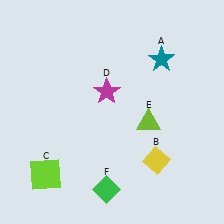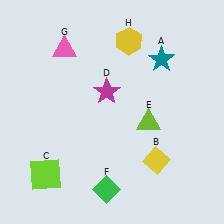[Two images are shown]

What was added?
A pink triangle (G), a yellow hexagon (H) were added in Image 2.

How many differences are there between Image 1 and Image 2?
There are 2 differences between the two images.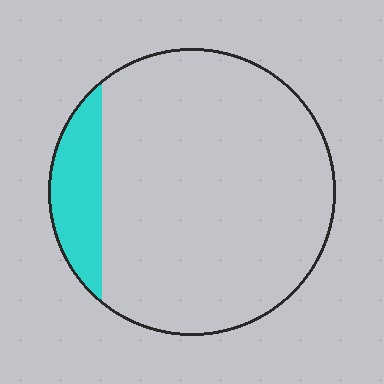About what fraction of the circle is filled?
About one eighth (1/8).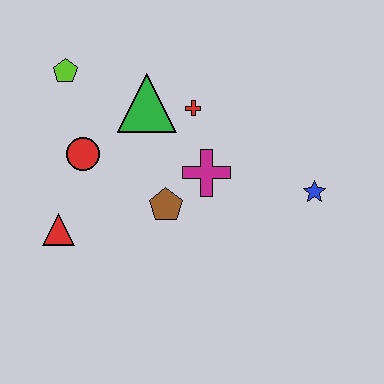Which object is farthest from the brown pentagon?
The lime pentagon is farthest from the brown pentagon.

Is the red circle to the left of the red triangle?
No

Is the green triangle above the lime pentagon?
No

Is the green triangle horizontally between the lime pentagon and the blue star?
Yes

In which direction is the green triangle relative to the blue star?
The green triangle is to the left of the blue star.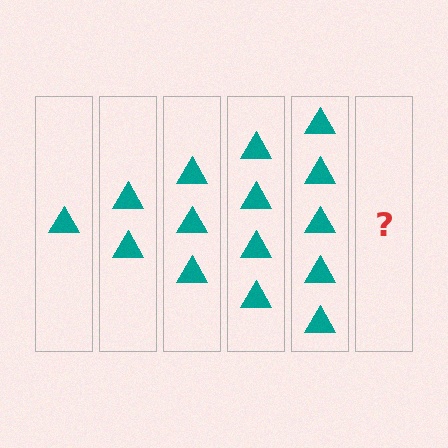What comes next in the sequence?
The next element should be 6 triangles.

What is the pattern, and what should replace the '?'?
The pattern is that each step adds one more triangle. The '?' should be 6 triangles.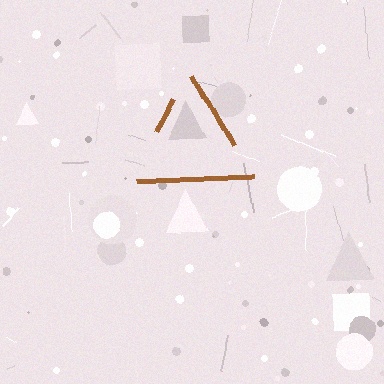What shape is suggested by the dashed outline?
The dashed outline suggests a triangle.